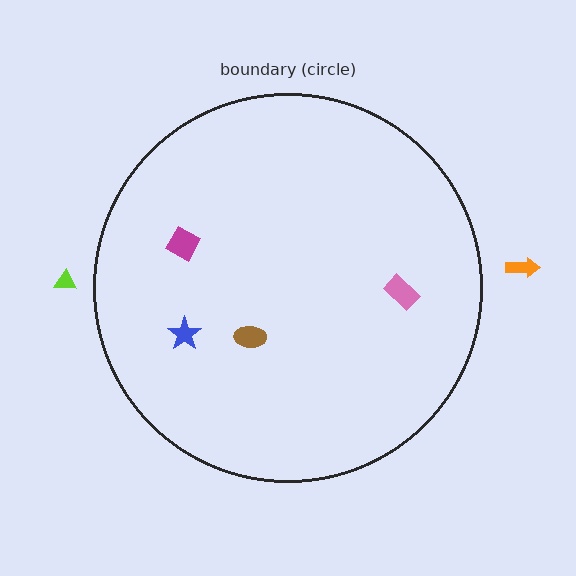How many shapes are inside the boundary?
4 inside, 2 outside.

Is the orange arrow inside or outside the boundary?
Outside.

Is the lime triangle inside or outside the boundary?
Outside.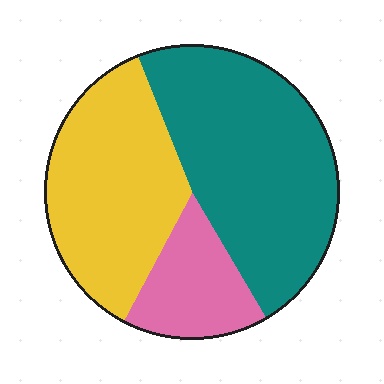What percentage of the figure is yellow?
Yellow takes up between a quarter and a half of the figure.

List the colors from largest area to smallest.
From largest to smallest: teal, yellow, pink.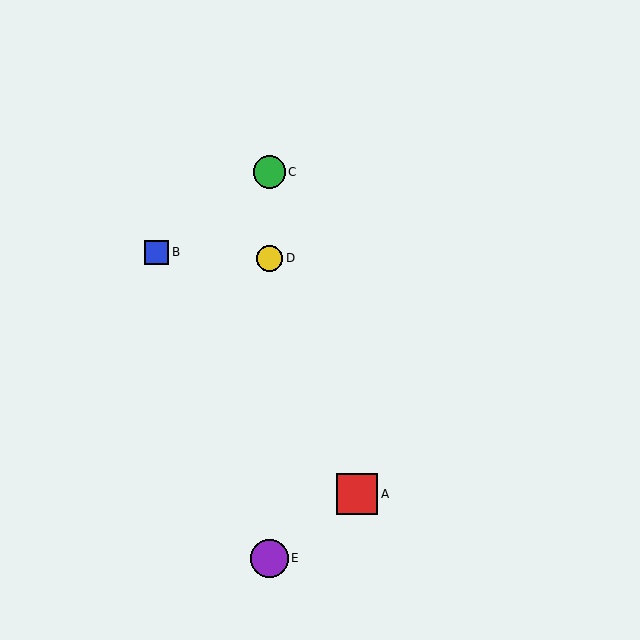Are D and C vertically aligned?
Yes, both are at x≈269.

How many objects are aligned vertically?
3 objects (C, D, E) are aligned vertically.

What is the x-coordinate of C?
Object C is at x≈269.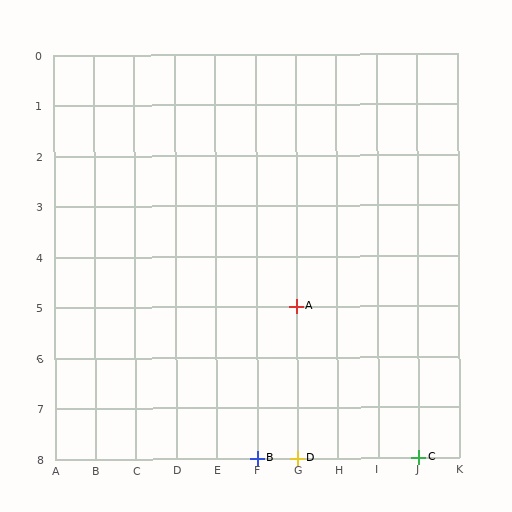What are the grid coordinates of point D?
Point D is at grid coordinates (G, 8).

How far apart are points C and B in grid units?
Points C and B are 4 columns apart.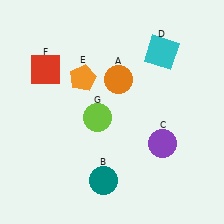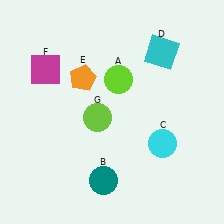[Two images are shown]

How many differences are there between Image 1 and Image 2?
There are 3 differences between the two images.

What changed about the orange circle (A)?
In Image 1, A is orange. In Image 2, it changed to lime.